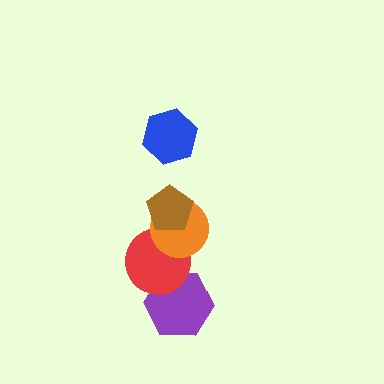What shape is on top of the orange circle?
The brown pentagon is on top of the orange circle.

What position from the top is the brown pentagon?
The brown pentagon is 2nd from the top.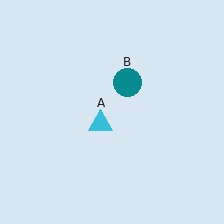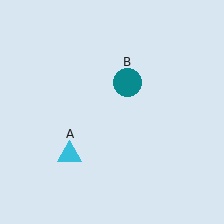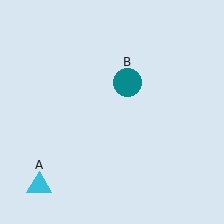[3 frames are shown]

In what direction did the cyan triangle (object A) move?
The cyan triangle (object A) moved down and to the left.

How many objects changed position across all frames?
1 object changed position: cyan triangle (object A).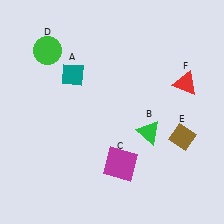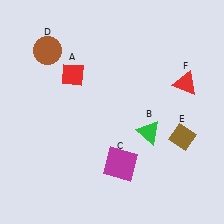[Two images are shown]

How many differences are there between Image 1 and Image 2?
There are 2 differences between the two images.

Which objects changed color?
A changed from teal to red. D changed from green to brown.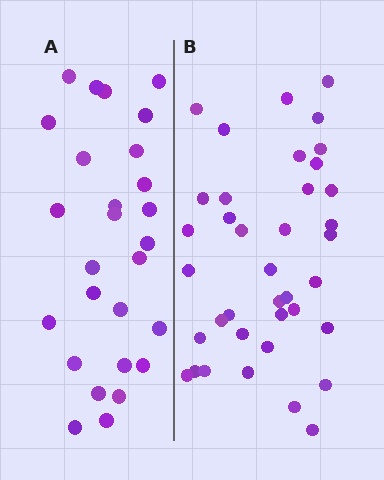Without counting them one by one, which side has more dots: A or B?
Region B (the right region) has more dots.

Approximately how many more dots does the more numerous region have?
Region B has roughly 12 or so more dots than region A.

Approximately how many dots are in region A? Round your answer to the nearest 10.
About 30 dots. (The exact count is 27, which rounds to 30.)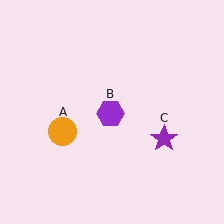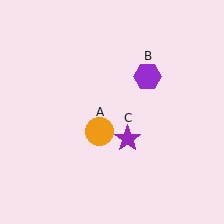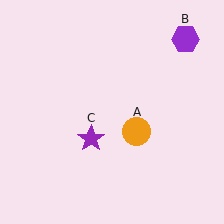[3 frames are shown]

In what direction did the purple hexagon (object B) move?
The purple hexagon (object B) moved up and to the right.